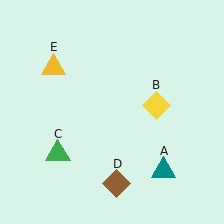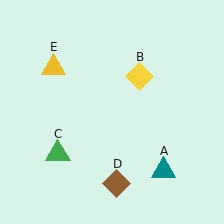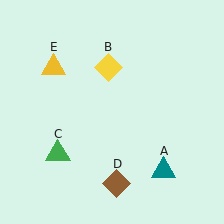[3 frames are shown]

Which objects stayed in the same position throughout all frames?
Teal triangle (object A) and green triangle (object C) and brown diamond (object D) and yellow triangle (object E) remained stationary.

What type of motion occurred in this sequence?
The yellow diamond (object B) rotated counterclockwise around the center of the scene.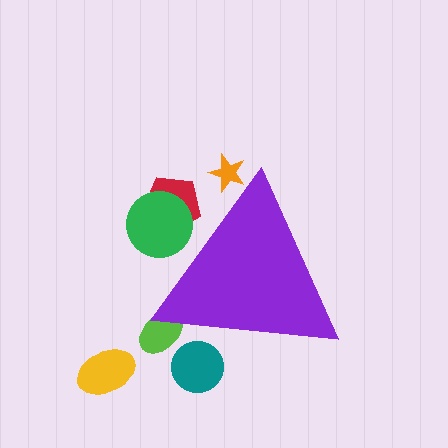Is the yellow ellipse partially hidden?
No, the yellow ellipse is fully visible.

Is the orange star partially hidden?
Yes, the orange star is partially hidden behind the purple triangle.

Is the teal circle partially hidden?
Yes, the teal circle is partially hidden behind the purple triangle.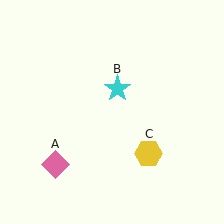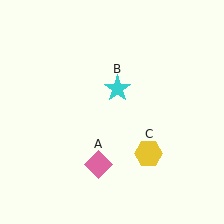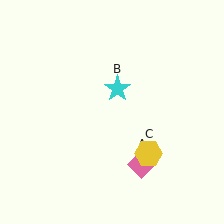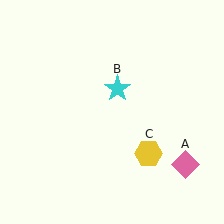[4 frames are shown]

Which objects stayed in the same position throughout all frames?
Cyan star (object B) and yellow hexagon (object C) remained stationary.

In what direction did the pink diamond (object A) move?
The pink diamond (object A) moved right.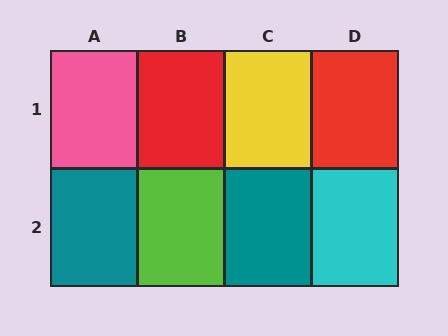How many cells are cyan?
1 cell is cyan.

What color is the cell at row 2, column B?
Lime.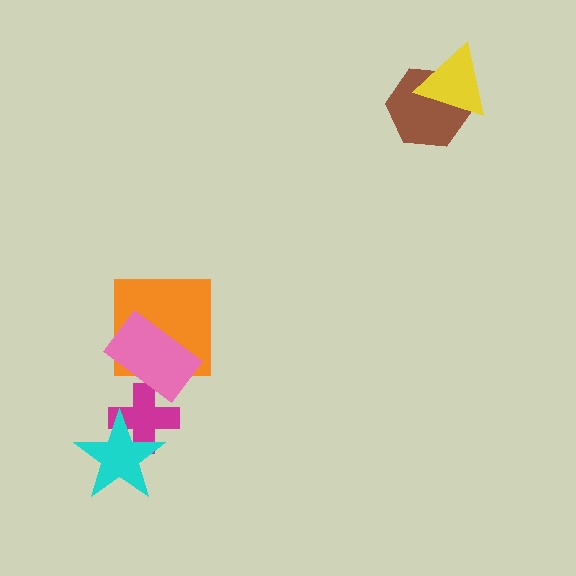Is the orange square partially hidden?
Yes, it is partially covered by another shape.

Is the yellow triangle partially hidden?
No, no other shape covers it.